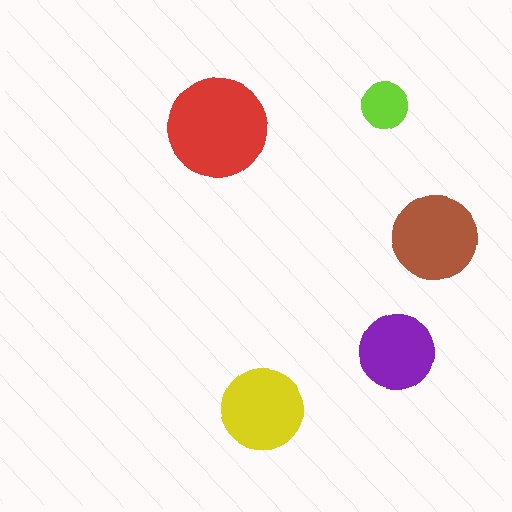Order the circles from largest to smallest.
the red one, the brown one, the yellow one, the purple one, the lime one.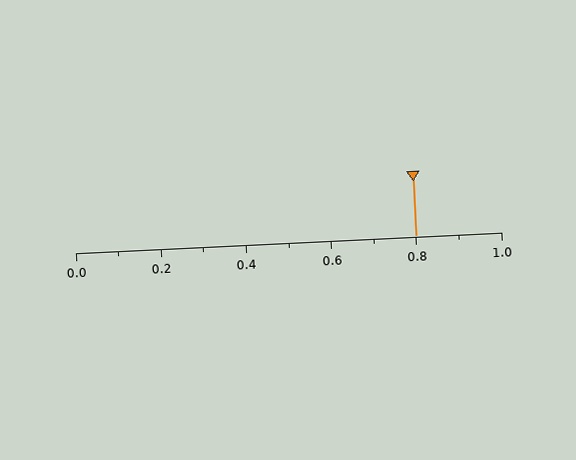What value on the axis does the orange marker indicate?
The marker indicates approximately 0.8.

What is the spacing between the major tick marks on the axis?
The major ticks are spaced 0.2 apart.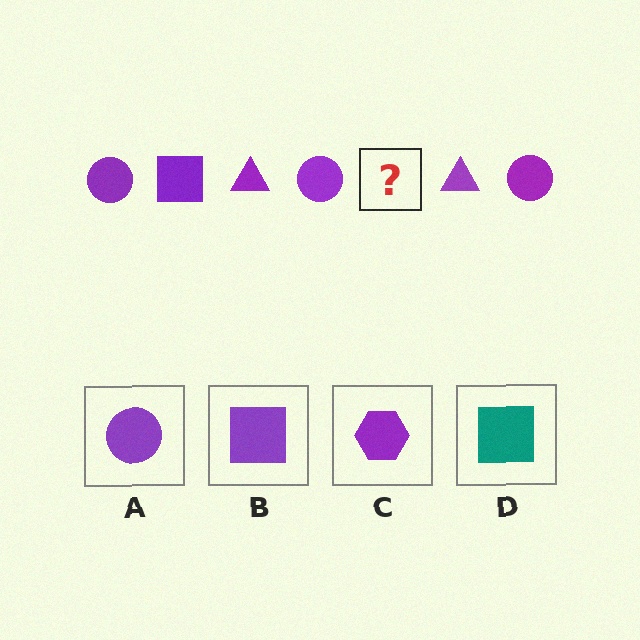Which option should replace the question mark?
Option B.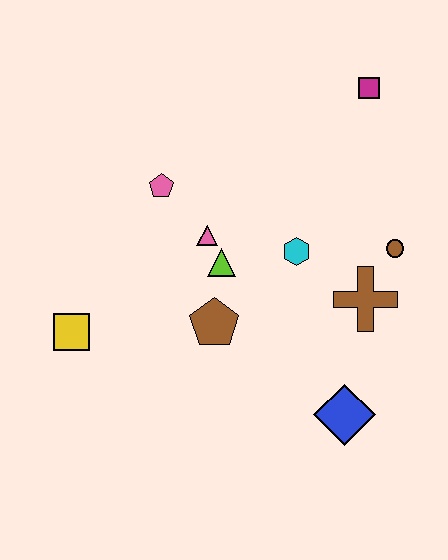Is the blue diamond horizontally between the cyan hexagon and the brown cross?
Yes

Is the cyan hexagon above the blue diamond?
Yes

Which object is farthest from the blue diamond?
The magenta square is farthest from the blue diamond.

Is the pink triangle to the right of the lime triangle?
No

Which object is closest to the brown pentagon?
The lime triangle is closest to the brown pentagon.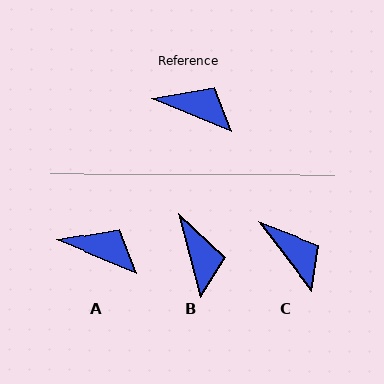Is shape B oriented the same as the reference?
No, it is off by about 53 degrees.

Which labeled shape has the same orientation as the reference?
A.